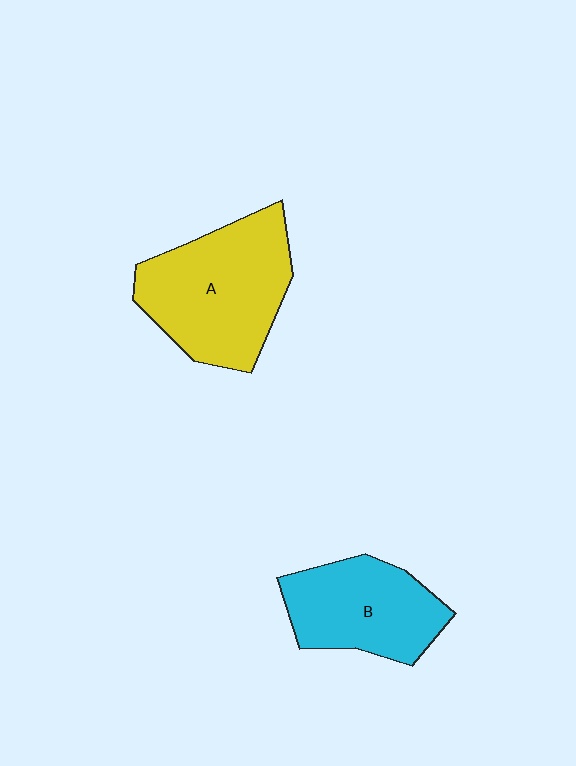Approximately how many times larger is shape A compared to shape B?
Approximately 1.3 times.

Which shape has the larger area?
Shape A (yellow).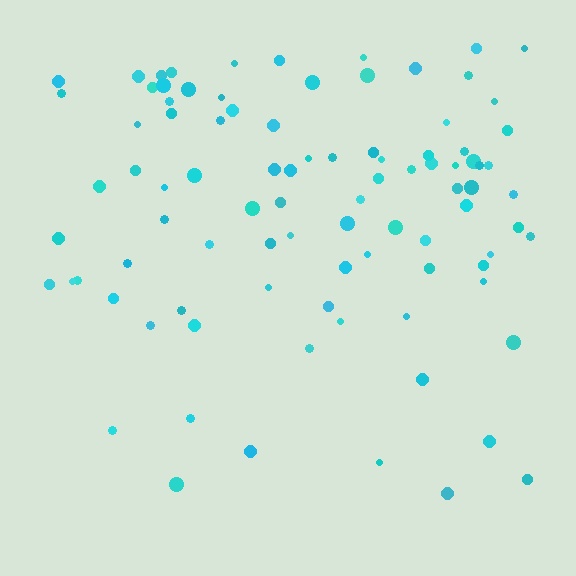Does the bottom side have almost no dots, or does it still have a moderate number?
Still a moderate number, just noticeably fewer than the top.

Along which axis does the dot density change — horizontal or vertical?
Vertical.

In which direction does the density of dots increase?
From bottom to top, with the top side densest.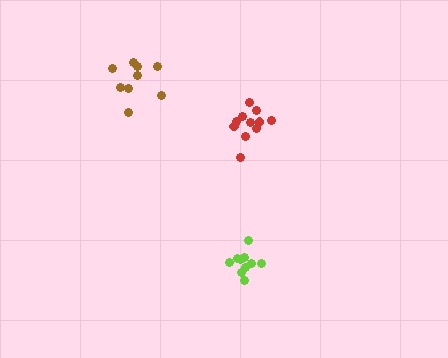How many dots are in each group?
Group 1: 9 dots, Group 2: 10 dots, Group 3: 11 dots (30 total).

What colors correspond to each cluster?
The clusters are colored: brown, lime, red.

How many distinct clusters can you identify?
There are 3 distinct clusters.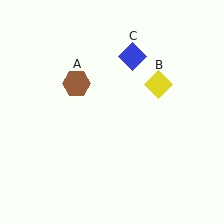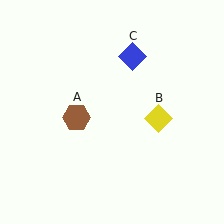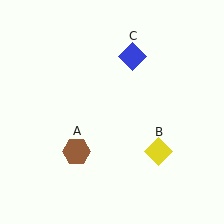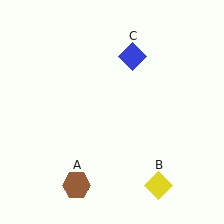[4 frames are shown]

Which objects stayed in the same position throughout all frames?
Blue diamond (object C) remained stationary.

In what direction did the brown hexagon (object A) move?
The brown hexagon (object A) moved down.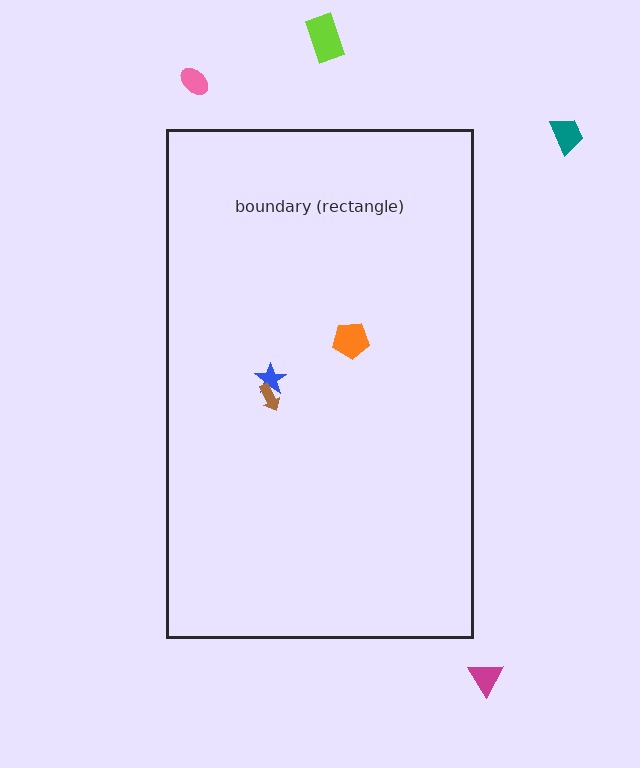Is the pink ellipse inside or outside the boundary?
Outside.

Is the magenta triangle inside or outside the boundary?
Outside.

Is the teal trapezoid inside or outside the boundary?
Outside.